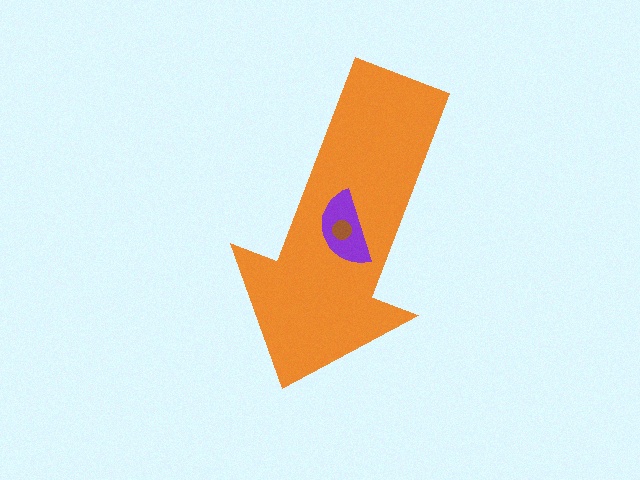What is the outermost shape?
The orange arrow.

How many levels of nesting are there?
3.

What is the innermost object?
The brown circle.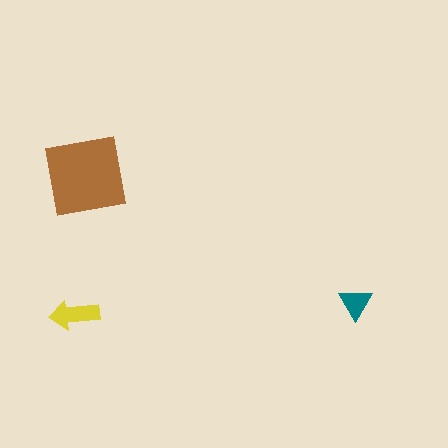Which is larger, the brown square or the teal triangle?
The brown square.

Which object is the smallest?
The teal triangle.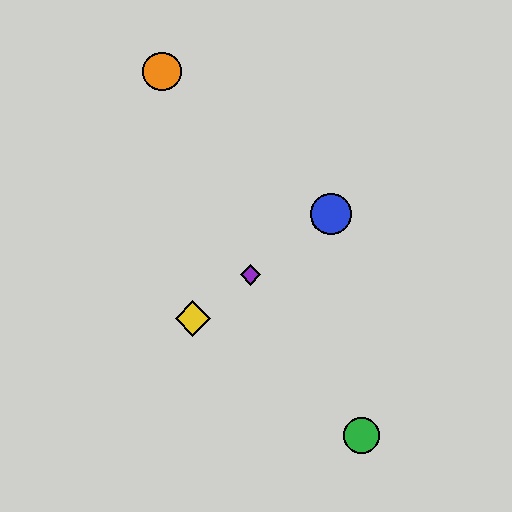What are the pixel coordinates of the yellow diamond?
The yellow diamond is at (193, 318).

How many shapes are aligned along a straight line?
4 shapes (the red circle, the blue circle, the yellow diamond, the purple diamond) are aligned along a straight line.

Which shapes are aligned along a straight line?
The red circle, the blue circle, the yellow diamond, the purple diamond are aligned along a straight line.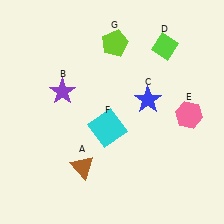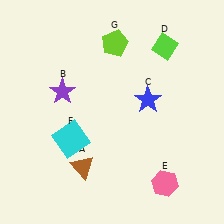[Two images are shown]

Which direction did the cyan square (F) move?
The cyan square (F) moved left.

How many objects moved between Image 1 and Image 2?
2 objects moved between the two images.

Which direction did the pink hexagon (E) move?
The pink hexagon (E) moved down.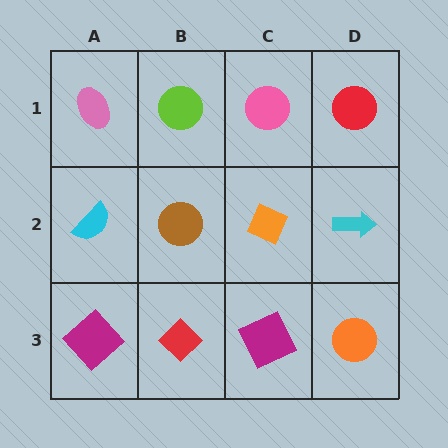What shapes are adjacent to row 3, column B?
A brown circle (row 2, column B), a magenta diamond (row 3, column A), a magenta square (row 3, column C).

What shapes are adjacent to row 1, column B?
A brown circle (row 2, column B), a pink ellipse (row 1, column A), a pink circle (row 1, column C).